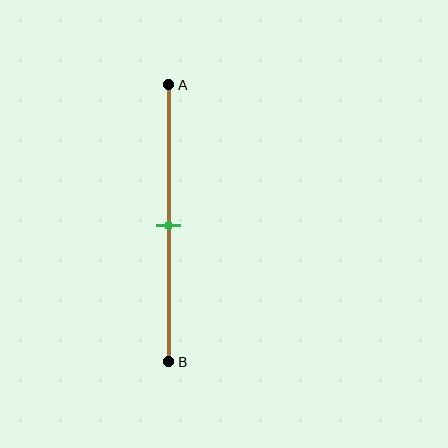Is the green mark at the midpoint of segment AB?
Yes, the mark is approximately at the midpoint.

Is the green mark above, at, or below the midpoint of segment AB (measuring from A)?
The green mark is approximately at the midpoint of segment AB.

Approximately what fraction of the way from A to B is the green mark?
The green mark is approximately 50% of the way from A to B.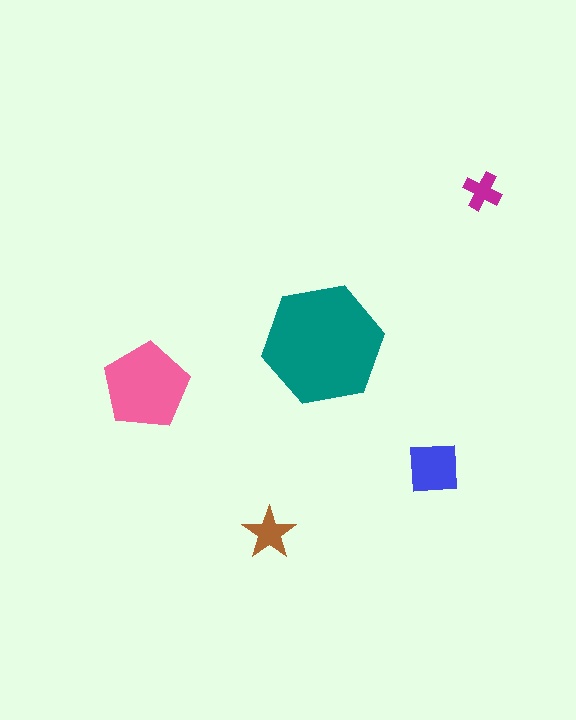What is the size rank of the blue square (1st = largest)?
3rd.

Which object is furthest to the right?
The magenta cross is rightmost.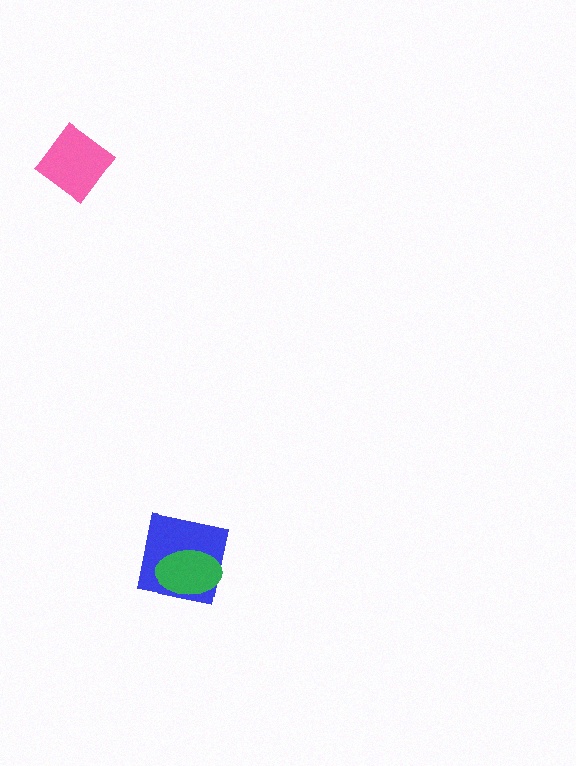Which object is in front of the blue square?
The green ellipse is in front of the blue square.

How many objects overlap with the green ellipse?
1 object overlaps with the green ellipse.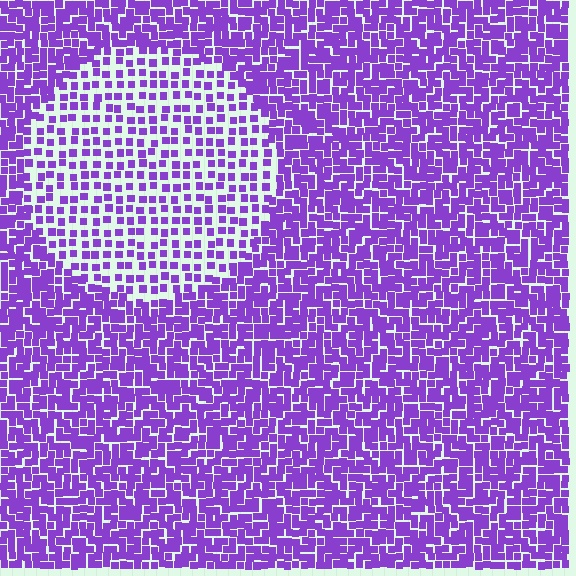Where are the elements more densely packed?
The elements are more densely packed outside the circle boundary.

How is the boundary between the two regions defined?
The boundary is defined by a change in element density (approximately 2.1x ratio). All elements are the same color, size, and shape.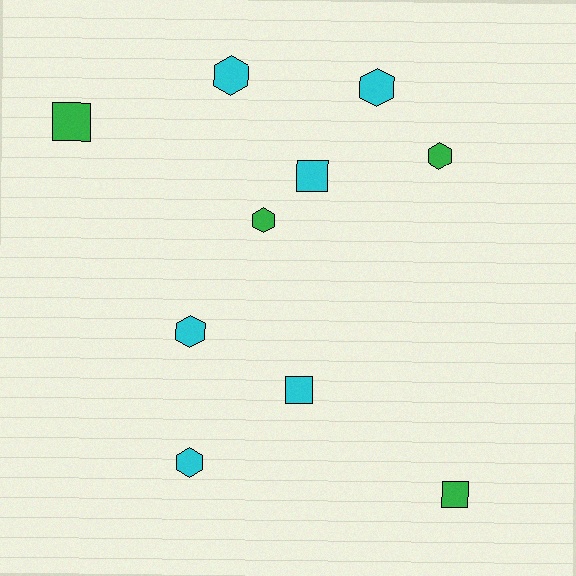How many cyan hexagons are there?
There are 4 cyan hexagons.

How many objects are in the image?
There are 10 objects.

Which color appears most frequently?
Cyan, with 6 objects.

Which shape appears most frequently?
Hexagon, with 6 objects.